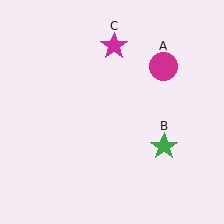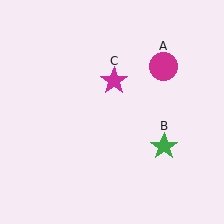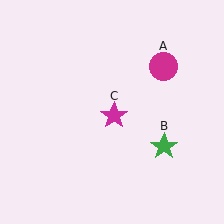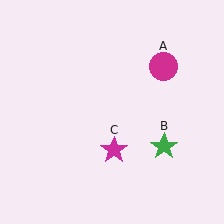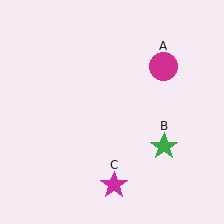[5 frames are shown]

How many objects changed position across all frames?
1 object changed position: magenta star (object C).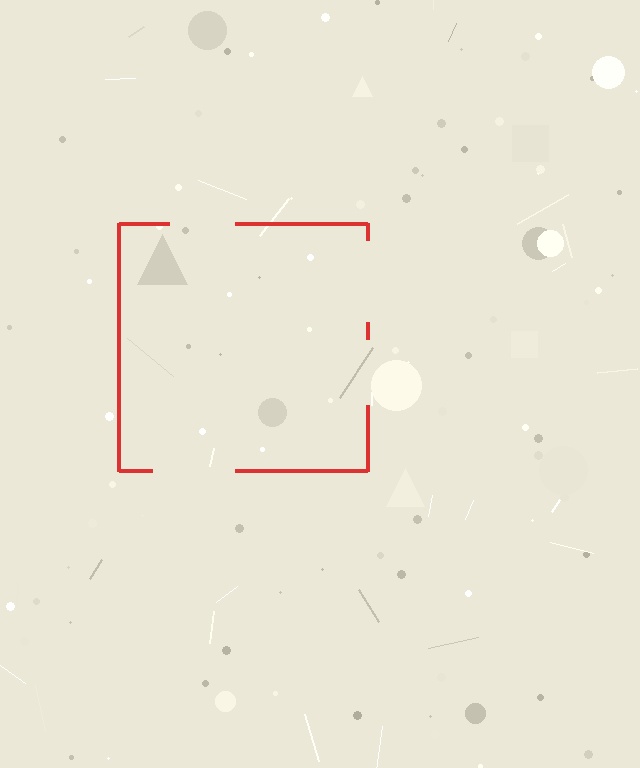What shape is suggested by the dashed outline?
The dashed outline suggests a square.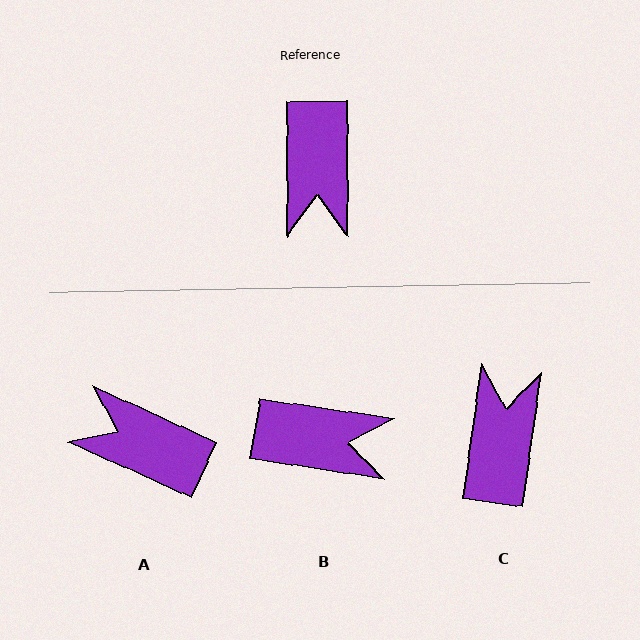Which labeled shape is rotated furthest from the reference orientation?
C, about 172 degrees away.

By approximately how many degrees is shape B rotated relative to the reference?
Approximately 81 degrees counter-clockwise.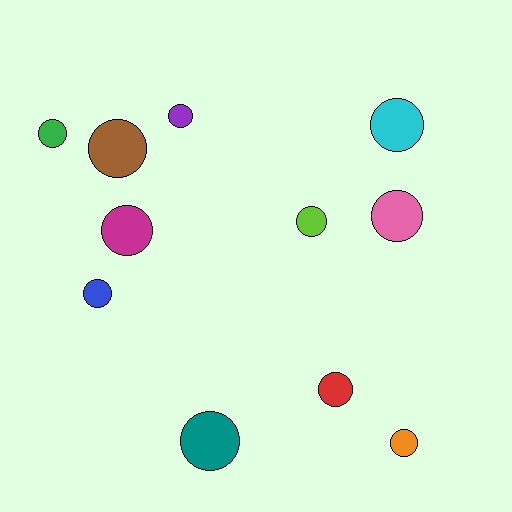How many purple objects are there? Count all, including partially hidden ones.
There is 1 purple object.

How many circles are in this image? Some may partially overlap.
There are 11 circles.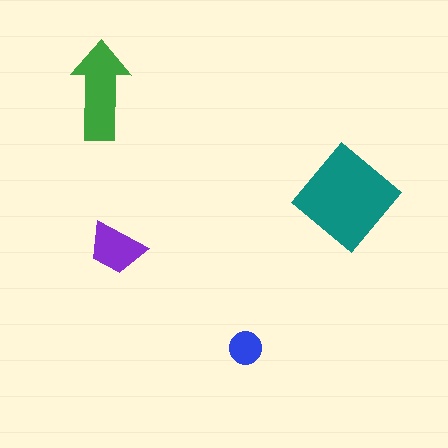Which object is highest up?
The green arrow is topmost.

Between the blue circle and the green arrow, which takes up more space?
The green arrow.